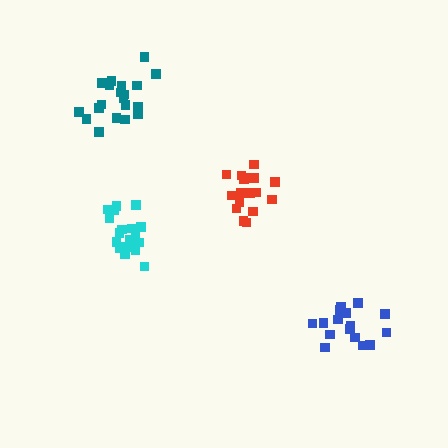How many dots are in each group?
Group 1: 16 dots, Group 2: 18 dots, Group 3: 21 dots, Group 4: 19 dots (74 total).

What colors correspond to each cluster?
The clusters are colored: blue, red, teal, cyan.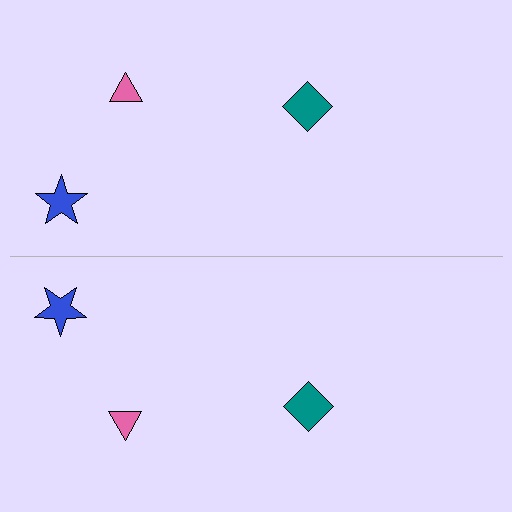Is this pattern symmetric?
Yes, this pattern has bilateral (reflection) symmetry.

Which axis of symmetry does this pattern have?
The pattern has a horizontal axis of symmetry running through the center of the image.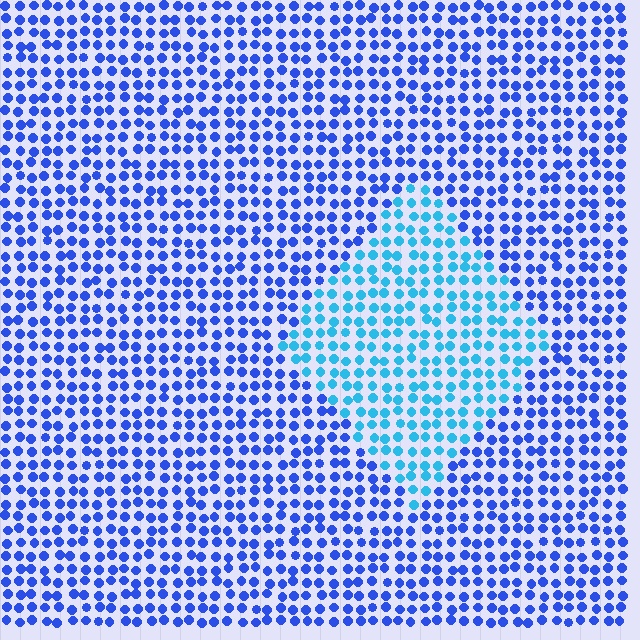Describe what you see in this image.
The image is filled with small blue elements in a uniform arrangement. A diamond-shaped region is visible where the elements are tinted to a slightly different hue, forming a subtle color boundary.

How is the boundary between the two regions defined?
The boundary is defined purely by a slight shift in hue (about 35 degrees). Spacing, size, and orientation are identical on both sides.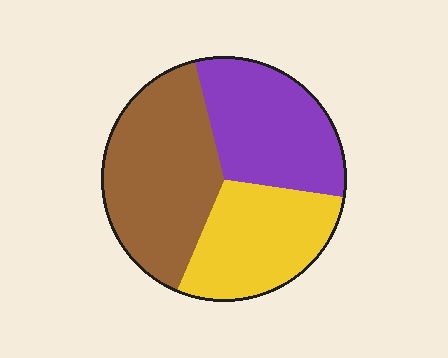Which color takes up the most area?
Brown, at roughly 40%.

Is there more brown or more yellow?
Brown.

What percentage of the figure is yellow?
Yellow takes up about one quarter (1/4) of the figure.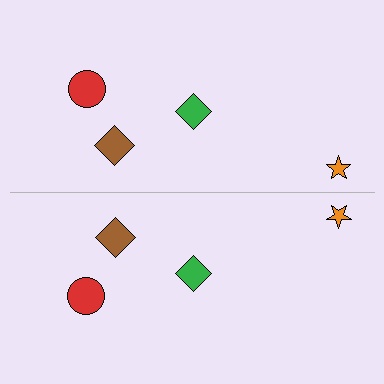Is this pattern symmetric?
Yes, this pattern has bilateral (reflection) symmetry.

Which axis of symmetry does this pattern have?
The pattern has a horizontal axis of symmetry running through the center of the image.